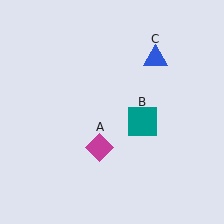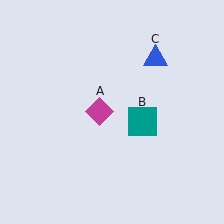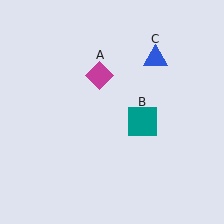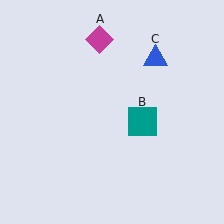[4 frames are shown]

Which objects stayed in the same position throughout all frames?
Teal square (object B) and blue triangle (object C) remained stationary.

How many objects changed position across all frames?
1 object changed position: magenta diamond (object A).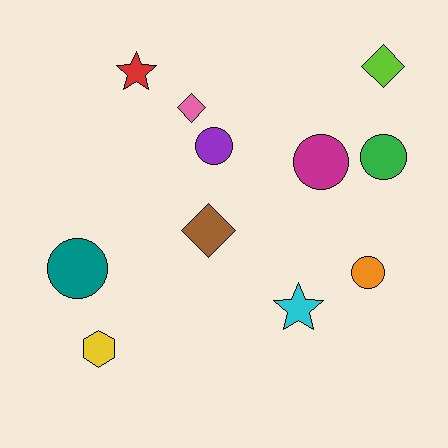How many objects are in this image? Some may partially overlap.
There are 11 objects.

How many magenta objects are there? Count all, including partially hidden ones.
There is 1 magenta object.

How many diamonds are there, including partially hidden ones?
There are 3 diamonds.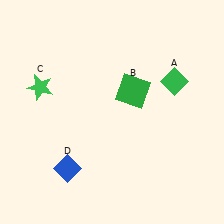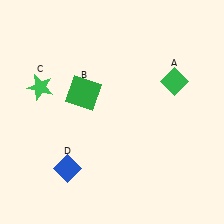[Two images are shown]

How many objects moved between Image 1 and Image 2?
1 object moved between the two images.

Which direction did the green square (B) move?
The green square (B) moved left.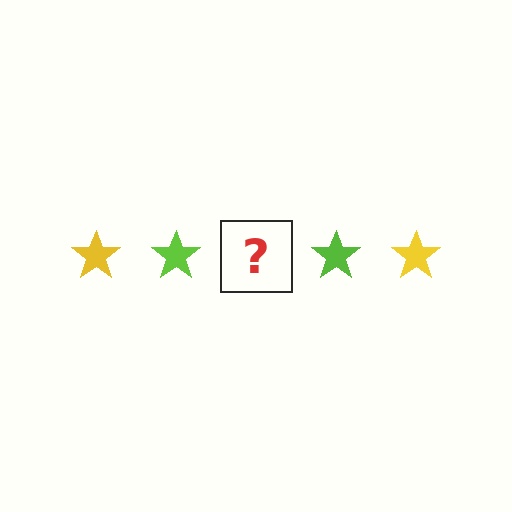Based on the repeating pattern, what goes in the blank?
The blank should be a yellow star.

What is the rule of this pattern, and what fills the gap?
The rule is that the pattern cycles through yellow, lime stars. The gap should be filled with a yellow star.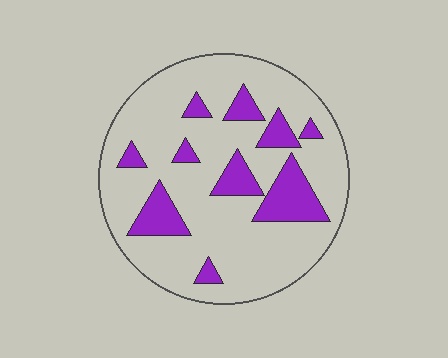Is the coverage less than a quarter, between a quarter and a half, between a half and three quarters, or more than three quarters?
Less than a quarter.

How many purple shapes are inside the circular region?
10.